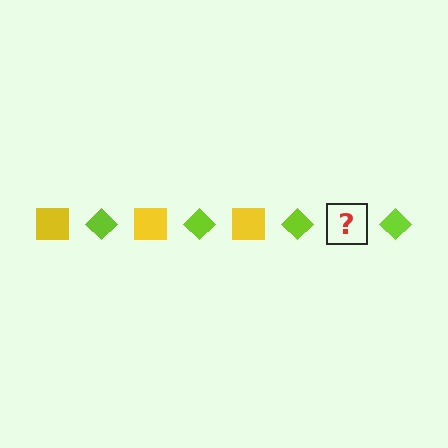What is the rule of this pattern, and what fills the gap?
The rule is that the pattern alternates between yellow square and lime diamond. The gap should be filled with a yellow square.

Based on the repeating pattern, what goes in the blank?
The blank should be a yellow square.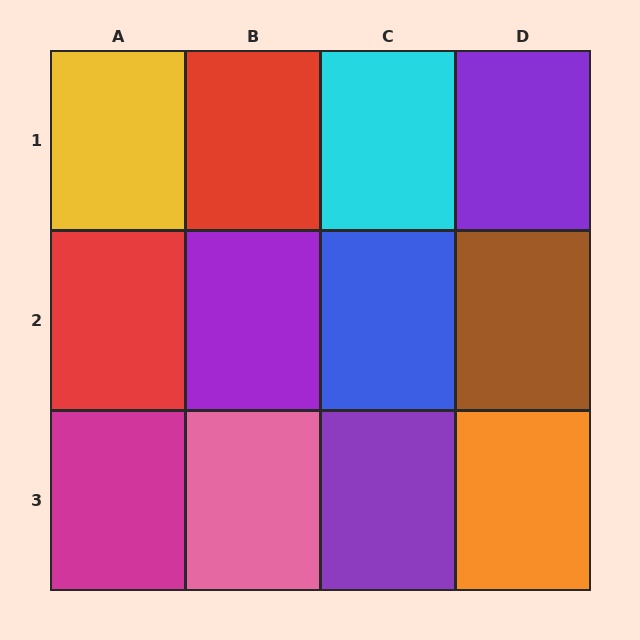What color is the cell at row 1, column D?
Purple.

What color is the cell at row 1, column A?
Yellow.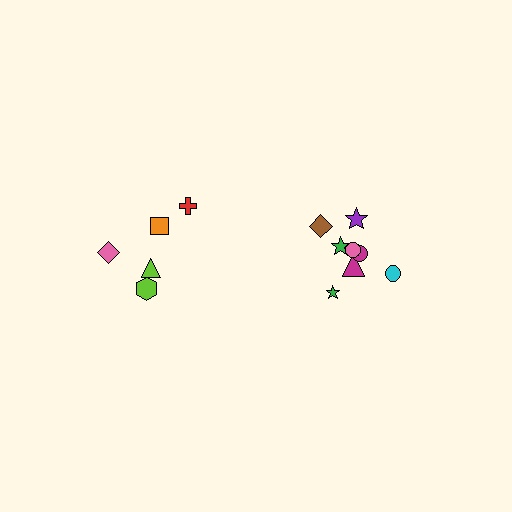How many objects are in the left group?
There are 5 objects.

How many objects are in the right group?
There are 8 objects.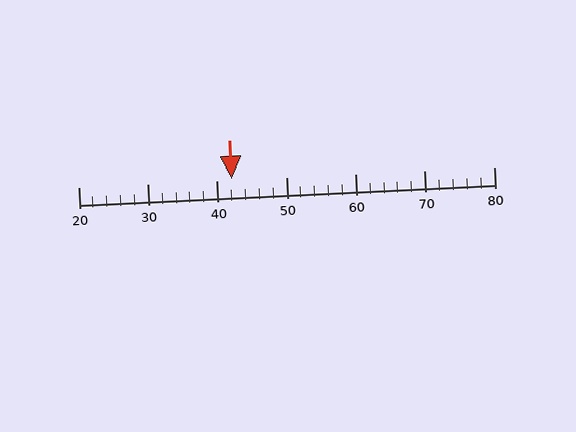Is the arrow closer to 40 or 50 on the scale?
The arrow is closer to 40.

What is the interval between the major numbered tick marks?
The major tick marks are spaced 10 units apart.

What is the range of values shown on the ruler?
The ruler shows values from 20 to 80.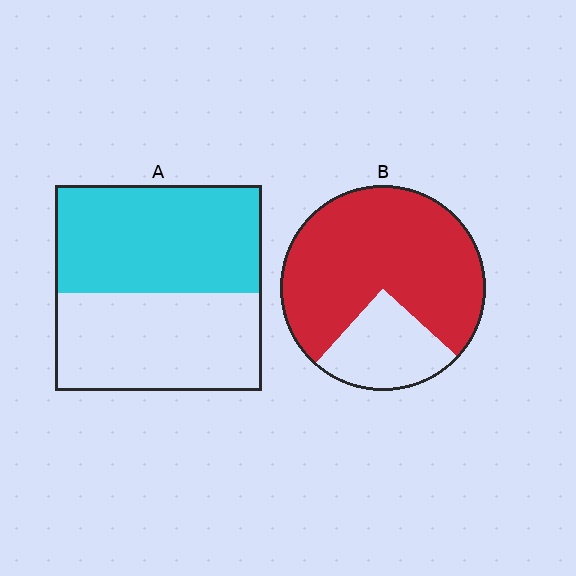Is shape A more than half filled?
Roughly half.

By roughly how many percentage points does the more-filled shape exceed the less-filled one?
By roughly 25 percentage points (B over A).